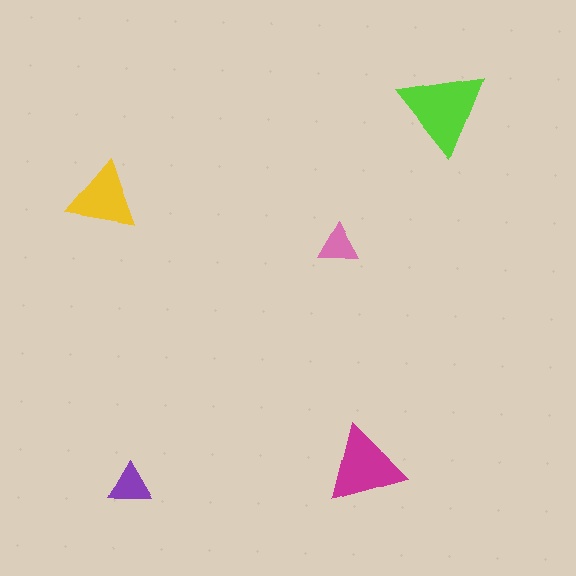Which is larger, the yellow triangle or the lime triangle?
The lime one.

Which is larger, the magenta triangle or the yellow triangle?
The magenta one.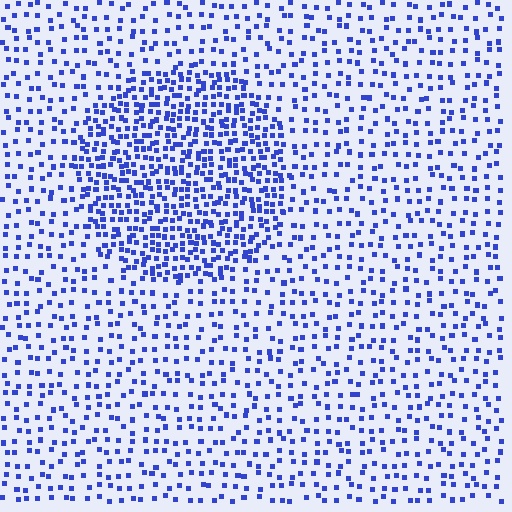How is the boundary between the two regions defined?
The boundary is defined by a change in element density (approximately 2.2x ratio). All elements are the same color, size, and shape.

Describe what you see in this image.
The image contains small blue elements arranged at two different densities. A circle-shaped region is visible where the elements are more densely packed than the surrounding area.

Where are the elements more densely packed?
The elements are more densely packed inside the circle boundary.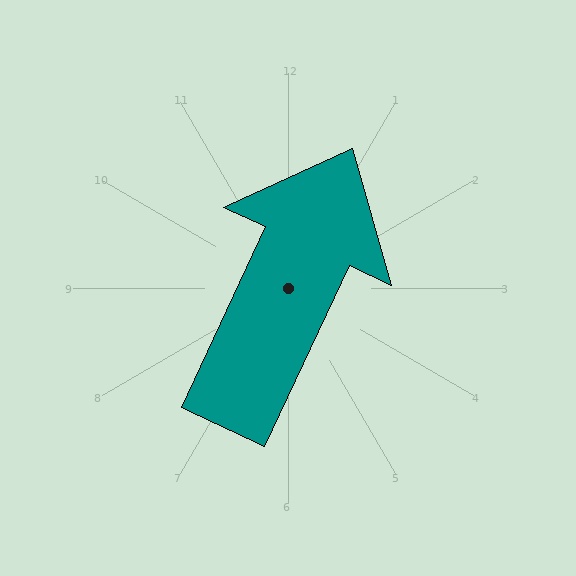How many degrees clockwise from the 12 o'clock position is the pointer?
Approximately 25 degrees.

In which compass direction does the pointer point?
Northeast.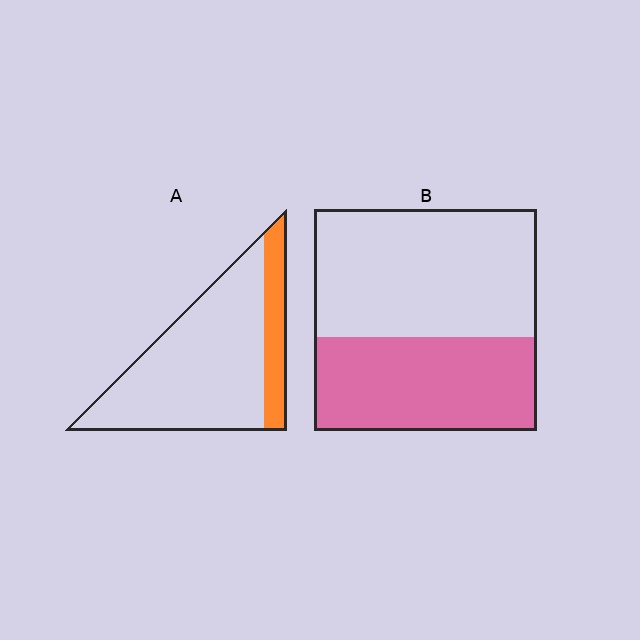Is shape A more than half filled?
No.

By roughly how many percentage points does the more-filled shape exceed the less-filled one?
By roughly 25 percentage points (B over A).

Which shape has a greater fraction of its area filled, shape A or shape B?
Shape B.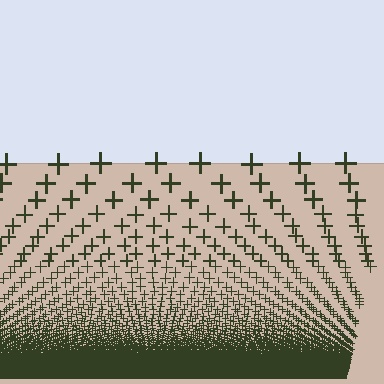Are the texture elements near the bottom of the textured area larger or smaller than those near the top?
Smaller. The gradient is inverted — elements near the bottom are smaller and denser.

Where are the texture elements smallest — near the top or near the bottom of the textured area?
Near the bottom.